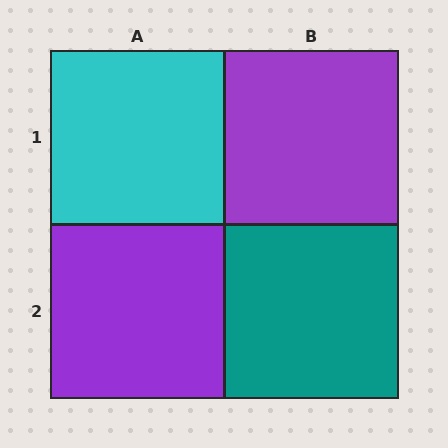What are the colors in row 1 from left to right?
Cyan, purple.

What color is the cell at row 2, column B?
Teal.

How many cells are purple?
2 cells are purple.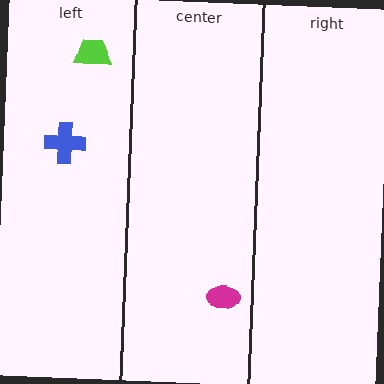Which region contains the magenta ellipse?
The center region.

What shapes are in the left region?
The lime trapezoid, the blue cross.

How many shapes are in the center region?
1.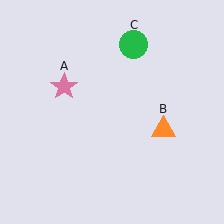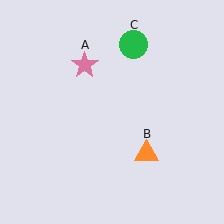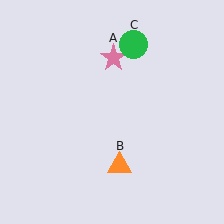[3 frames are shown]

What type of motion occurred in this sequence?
The pink star (object A), orange triangle (object B) rotated clockwise around the center of the scene.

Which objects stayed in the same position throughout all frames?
Green circle (object C) remained stationary.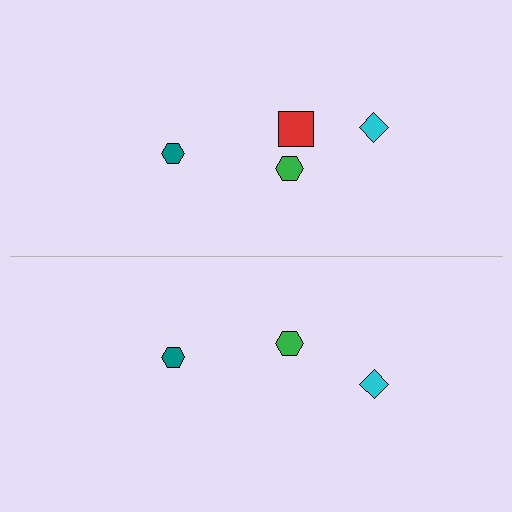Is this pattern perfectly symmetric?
No, the pattern is not perfectly symmetric. A red square is missing from the bottom side.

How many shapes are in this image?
There are 7 shapes in this image.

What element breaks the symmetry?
A red square is missing from the bottom side.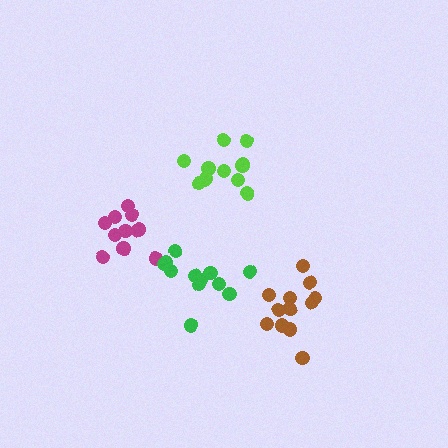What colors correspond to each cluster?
The clusters are colored: magenta, green, lime, brown.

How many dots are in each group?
Group 1: 11 dots, Group 2: 12 dots, Group 3: 12 dots, Group 4: 12 dots (47 total).